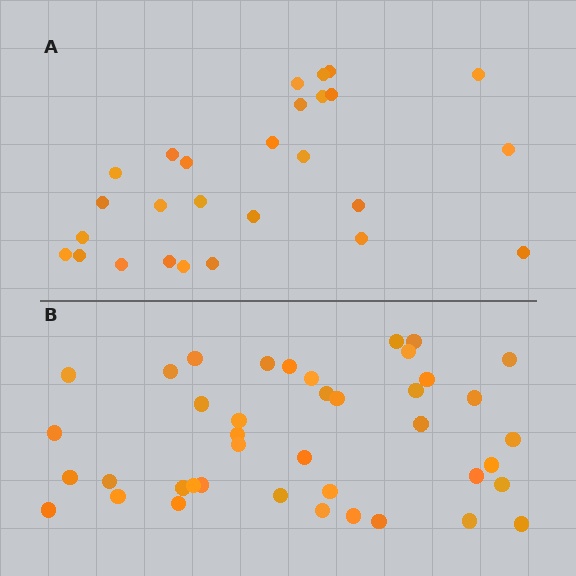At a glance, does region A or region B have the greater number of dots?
Region B (the bottom region) has more dots.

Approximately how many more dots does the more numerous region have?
Region B has approximately 15 more dots than region A.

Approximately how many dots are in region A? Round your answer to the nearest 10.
About 30 dots. (The exact count is 27, which rounds to 30.)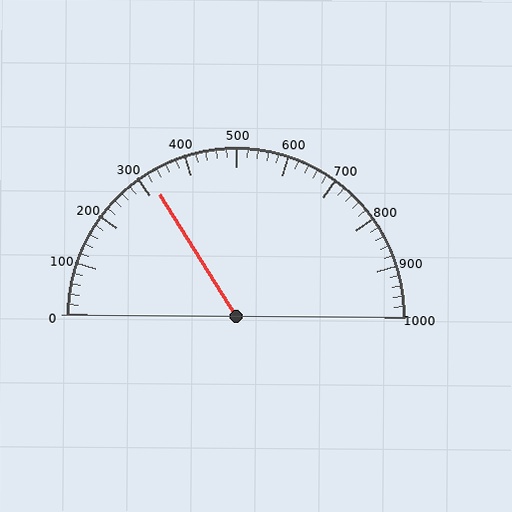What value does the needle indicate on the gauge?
The needle indicates approximately 320.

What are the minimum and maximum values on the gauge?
The gauge ranges from 0 to 1000.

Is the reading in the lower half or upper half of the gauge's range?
The reading is in the lower half of the range (0 to 1000).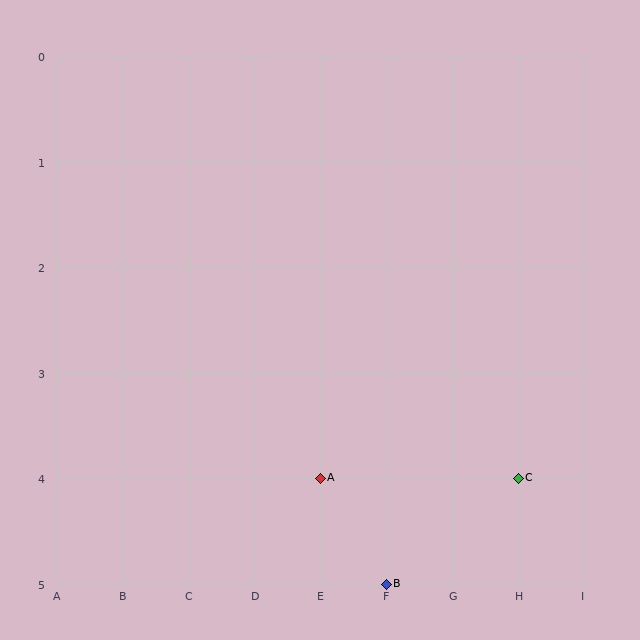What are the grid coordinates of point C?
Point C is at grid coordinates (H, 4).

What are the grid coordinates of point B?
Point B is at grid coordinates (F, 5).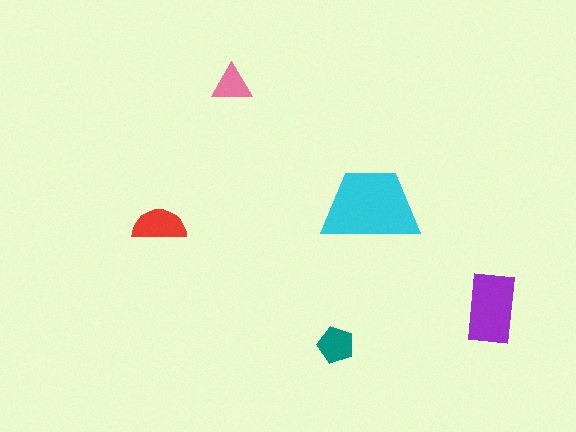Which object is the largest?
The cyan trapezoid.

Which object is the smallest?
The pink triangle.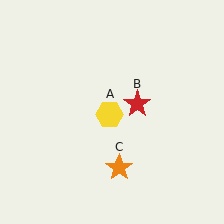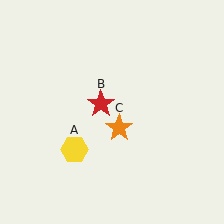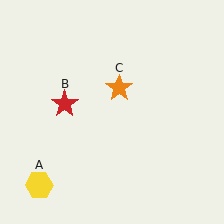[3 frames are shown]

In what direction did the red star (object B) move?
The red star (object B) moved left.